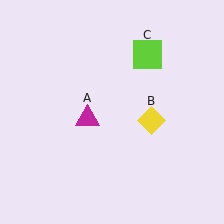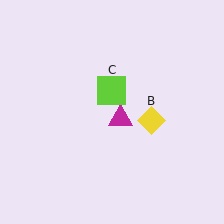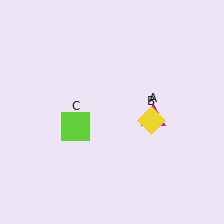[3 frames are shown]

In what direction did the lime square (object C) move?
The lime square (object C) moved down and to the left.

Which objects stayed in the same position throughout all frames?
Yellow diamond (object B) remained stationary.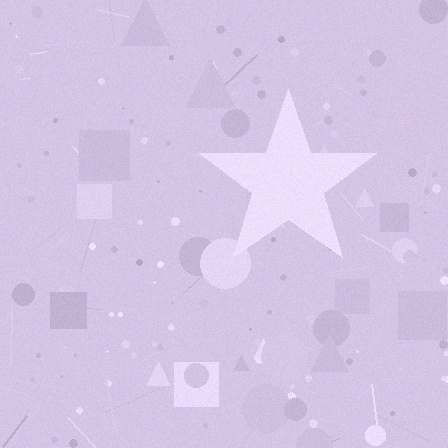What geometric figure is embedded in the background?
A star is embedded in the background.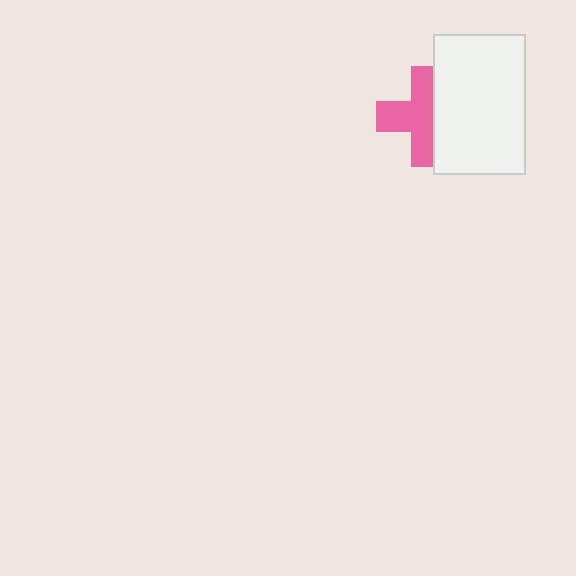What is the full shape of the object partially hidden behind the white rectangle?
The partially hidden object is a pink cross.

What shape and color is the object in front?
The object in front is a white rectangle.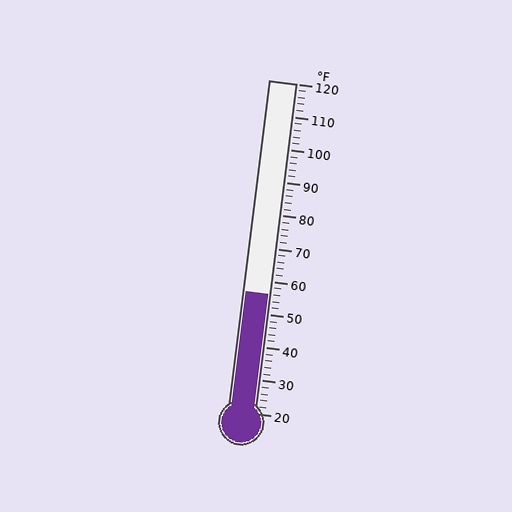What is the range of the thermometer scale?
The thermometer scale ranges from 20°F to 120°F.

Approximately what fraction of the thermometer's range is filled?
The thermometer is filled to approximately 35% of its range.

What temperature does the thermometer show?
The thermometer shows approximately 56°F.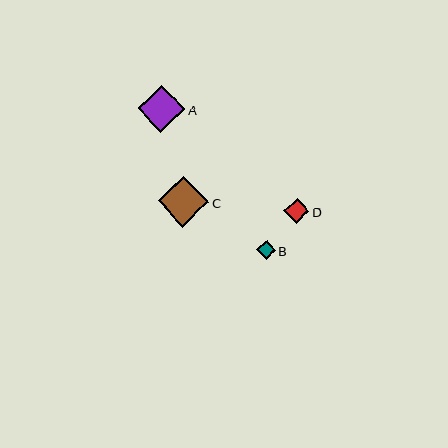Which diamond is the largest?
Diamond C is the largest with a size of approximately 51 pixels.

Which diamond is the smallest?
Diamond B is the smallest with a size of approximately 19 pixels.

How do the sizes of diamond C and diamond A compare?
Diamond C and diamond A are approximately the same size.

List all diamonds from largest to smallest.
From largest to smallest: C, A, D, B.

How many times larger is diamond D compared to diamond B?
Diamond D is approximately 1.4 times the size of diamond B.